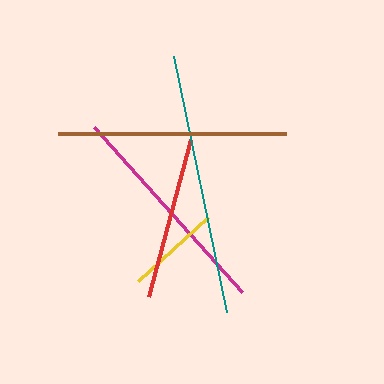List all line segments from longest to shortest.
From longest to shortest: teal, brown, magenta, red, yellow.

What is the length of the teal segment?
The teal segment is approximately 261 pixels long.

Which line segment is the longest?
The teal line is the longest at approximately 261 pixels.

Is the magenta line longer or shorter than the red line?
The magenta line is longer than the red line.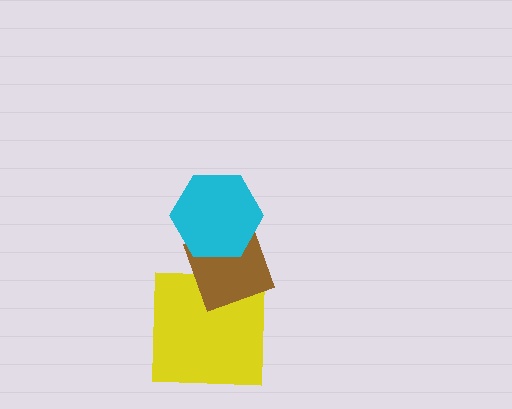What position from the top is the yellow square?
The yellow square is 3rd from the top.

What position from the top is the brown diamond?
The brown diamond is 2nd from the top.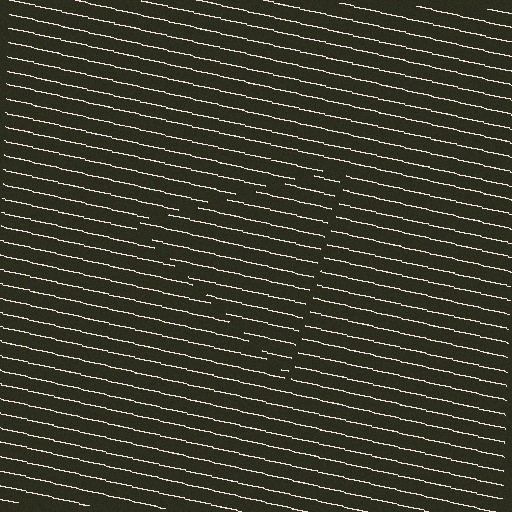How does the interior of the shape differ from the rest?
The interior of the shape contains the same grating, shifted by half a period — the contour is defined by the phase discontinuity where line-ends from the inner and outer gratings abut.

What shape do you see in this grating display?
An illusory triangle. The interior of the shape contains the same grating, shifted by half a period — the contour is defined by the phase discontinuity where line-ends from the inner and outer gratings abut.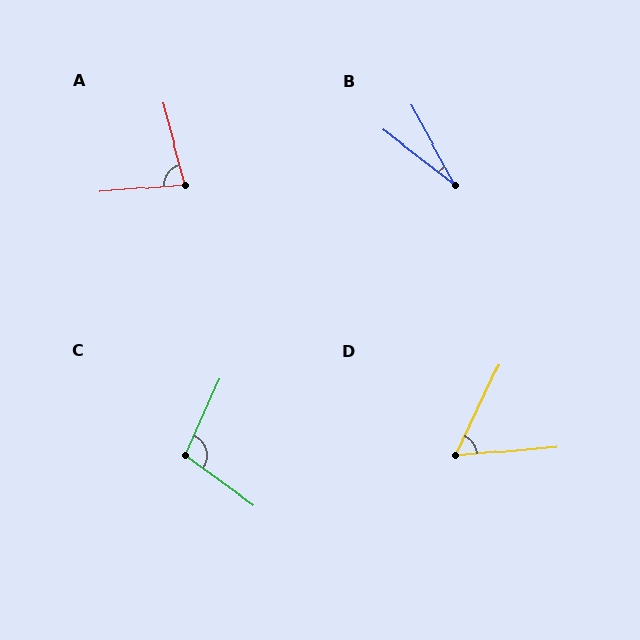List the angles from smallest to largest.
B (24°), D (60°), A (80°), C (101°).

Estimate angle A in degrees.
Approximately 80 degrees.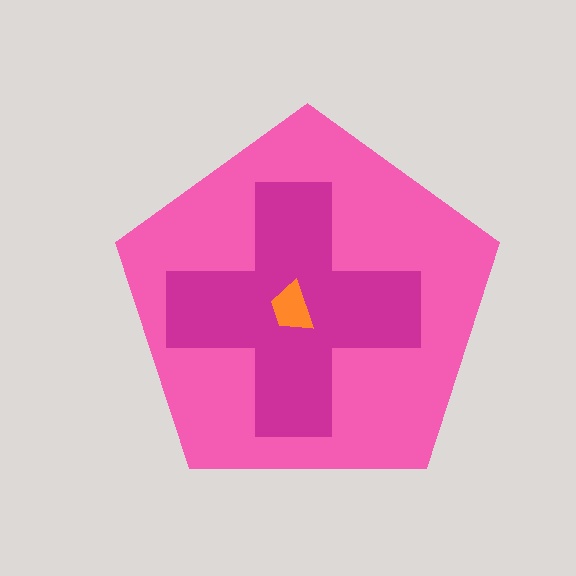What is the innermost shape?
The orange trapezoid.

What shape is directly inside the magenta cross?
The orange trapezoid.